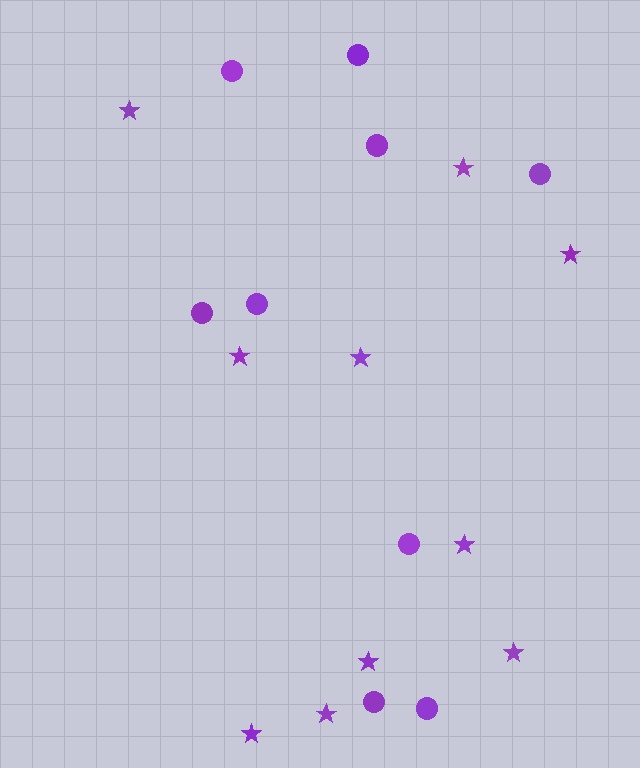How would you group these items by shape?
There are 2 groups: one group of circles (9) and one group of stars (10).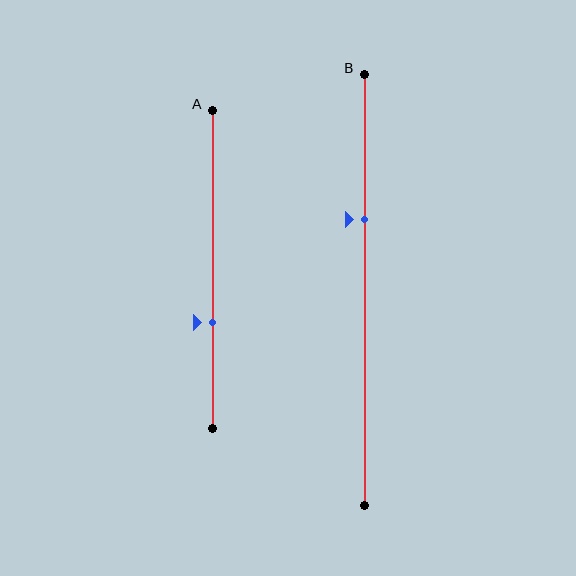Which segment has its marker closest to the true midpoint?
Segment B has its marker closest to the true midpoint.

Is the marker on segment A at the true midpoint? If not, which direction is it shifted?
No, the marker on segment A is shifted downward by about 16% of the segment length.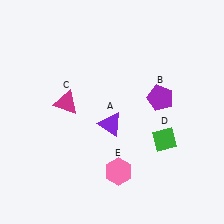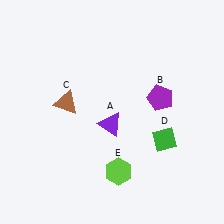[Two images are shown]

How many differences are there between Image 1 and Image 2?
There are 2 differences between the two images.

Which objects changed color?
C changed from magenta to brown. E changed from pink to lime.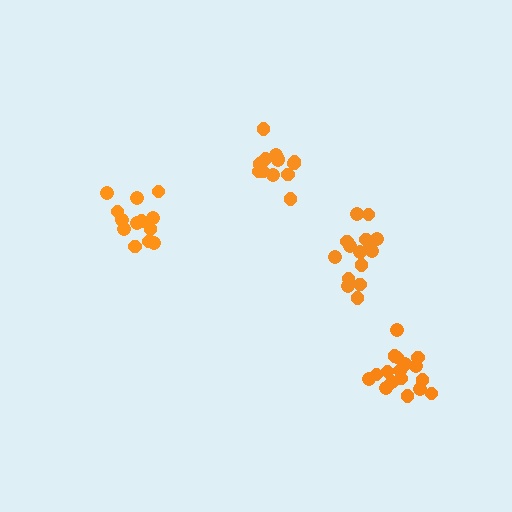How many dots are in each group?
Group 1: 16 dots, Group 2: 13 dots, Group 3: 18 dots, Group 4: 15 dots (62 total).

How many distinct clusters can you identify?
There are 4 distinct clusters.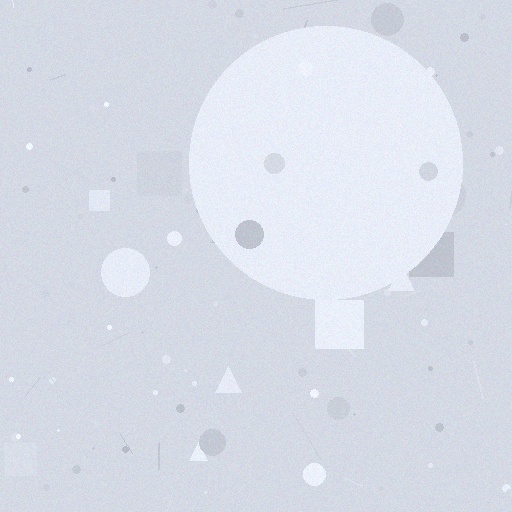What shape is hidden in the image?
A circle is hidden in the image.